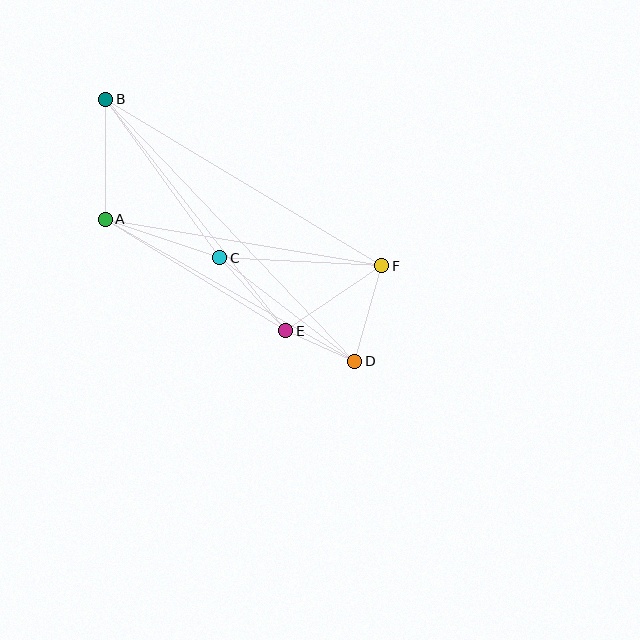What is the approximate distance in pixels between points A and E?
The distance between A and E is approximately 212 pixels.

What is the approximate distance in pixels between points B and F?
The distance between B and F is approximately 322 pixels.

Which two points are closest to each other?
Points D and E are closest to each other.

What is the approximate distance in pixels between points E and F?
The distance between E and F is approximately 116 pixels.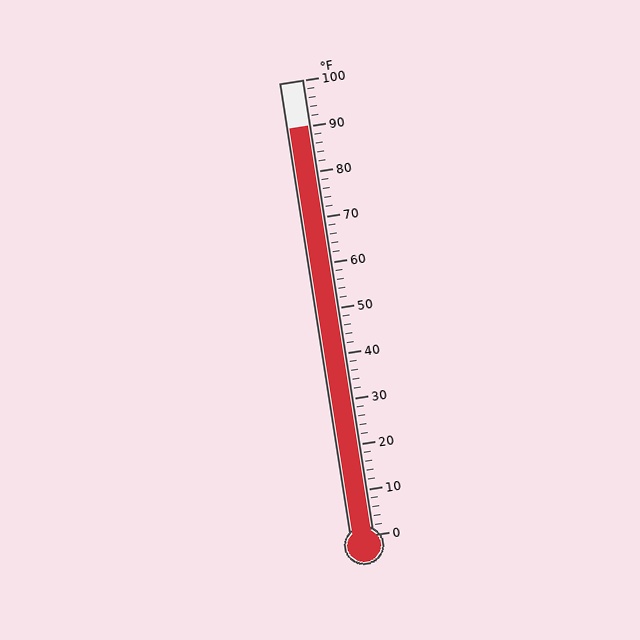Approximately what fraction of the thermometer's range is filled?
The thermometer is filled to approximately 90% of its range.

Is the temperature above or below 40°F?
The temperature is above 40°F.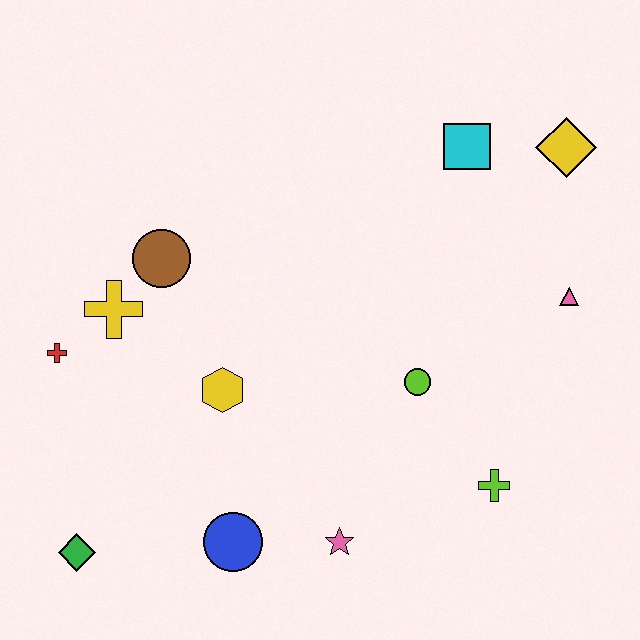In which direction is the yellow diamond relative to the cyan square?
The yellow diamond is to the right of the cyan square.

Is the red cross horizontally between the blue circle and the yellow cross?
No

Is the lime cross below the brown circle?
Yes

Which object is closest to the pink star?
The blue circle is closest to the pink star.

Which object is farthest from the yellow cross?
The yellow diamond is farthest from the yellow cross.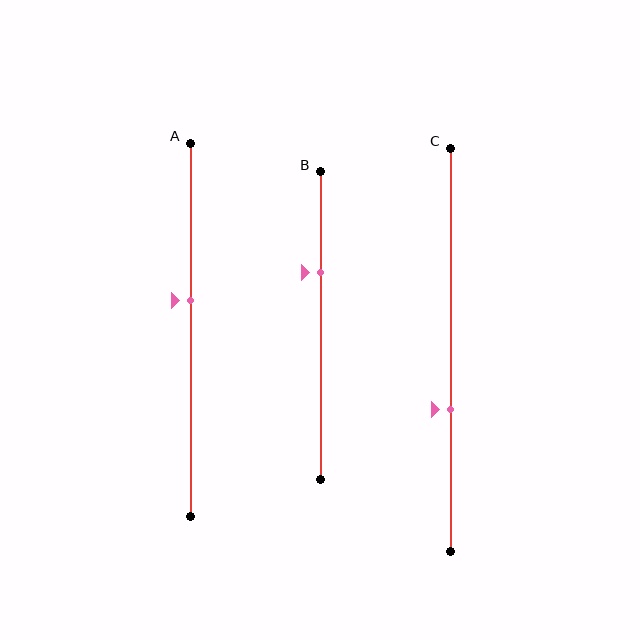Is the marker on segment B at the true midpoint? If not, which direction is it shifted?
No, the marker on segment B is shifted upward by about 17% of the segment length.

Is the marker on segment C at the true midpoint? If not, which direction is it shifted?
No, the marker on segment C is shifted downward by about 15% of the segment length.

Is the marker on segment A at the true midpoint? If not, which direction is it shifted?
No, the marker on segment A is shifted upward by about 8% of the segment length.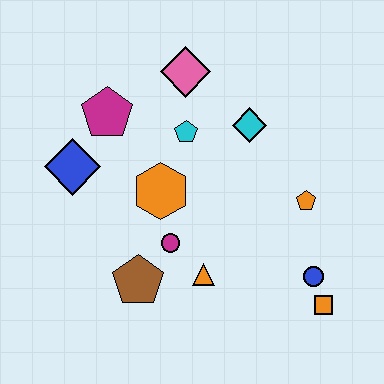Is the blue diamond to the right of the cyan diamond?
No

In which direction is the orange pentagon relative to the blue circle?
The orange pentagon is above the blue circle.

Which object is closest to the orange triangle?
The magenta circle is closest to the orange triangle.